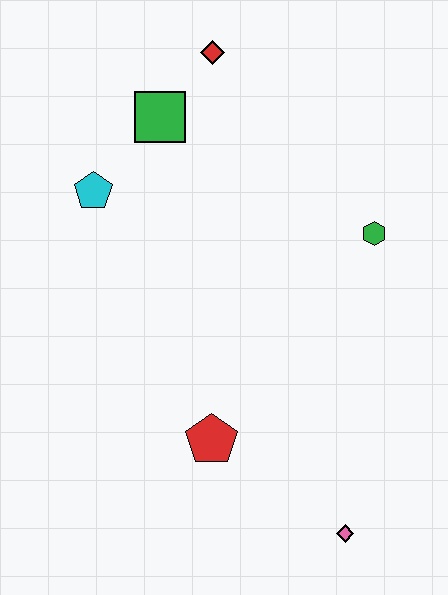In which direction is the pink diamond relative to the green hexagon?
The pink diamond is below the green hexagon.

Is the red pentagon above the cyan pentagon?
No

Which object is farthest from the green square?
The pink diamond is farthest from the green square.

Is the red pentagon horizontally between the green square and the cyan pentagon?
No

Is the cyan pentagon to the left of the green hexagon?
Yes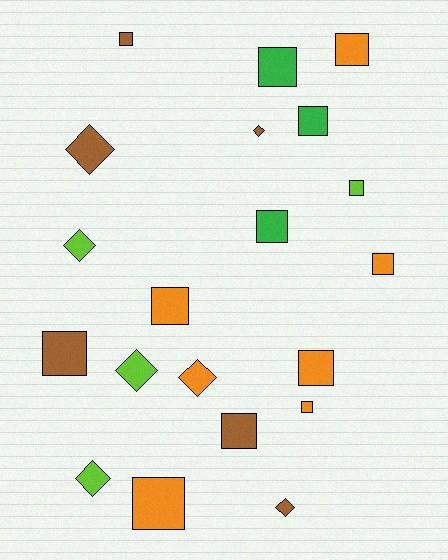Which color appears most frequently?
Orange, with 7 objects.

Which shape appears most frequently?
Square, with 13 objects.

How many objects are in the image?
There are 20 objects.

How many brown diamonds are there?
There are 3 brown diamonds.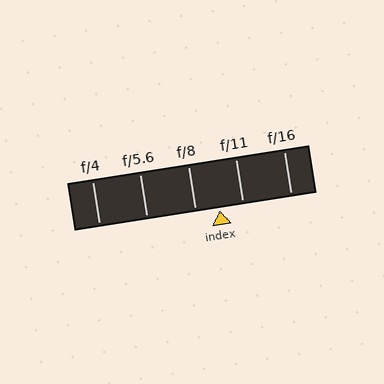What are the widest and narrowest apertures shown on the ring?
The widest aperture shown is f/4 and the narrowest is f/16.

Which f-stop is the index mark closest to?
The index mark is closest to f/8.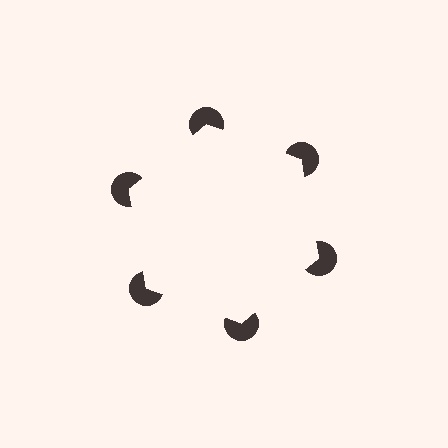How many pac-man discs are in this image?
There are 6 — one at each vertex of the illusory hexagon.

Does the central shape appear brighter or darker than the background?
It typically appears slightly brighter than the background, even though no actual brightness change is drawn.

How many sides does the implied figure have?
6 sides.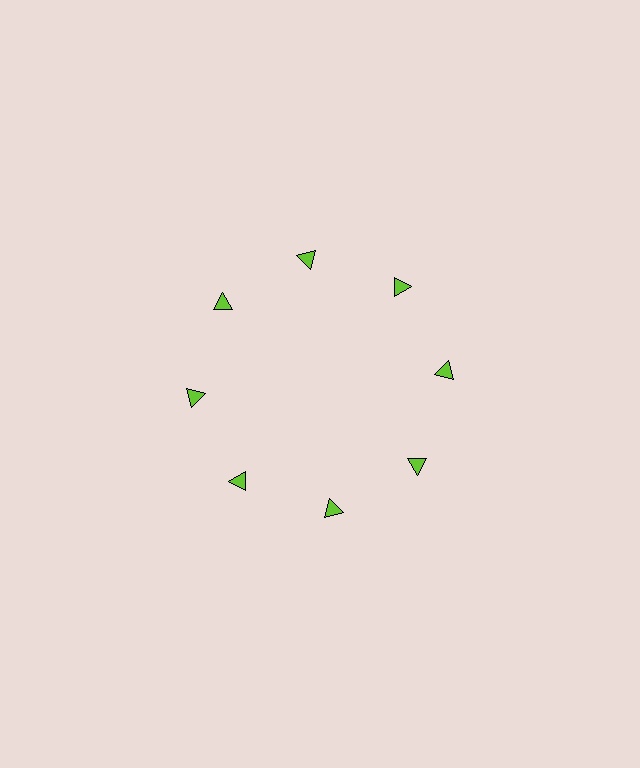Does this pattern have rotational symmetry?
Yes, this pattern has 8-fold rotational symmetry. It looks the same after rotating 45 degrees around the center.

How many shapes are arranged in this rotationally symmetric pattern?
There are 8 shapes, arranged in 8 groups of 1.